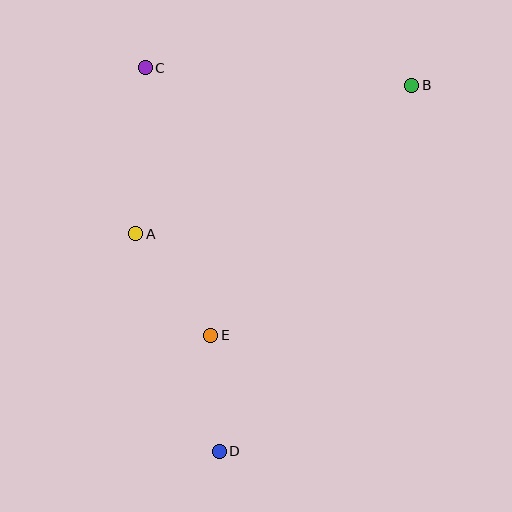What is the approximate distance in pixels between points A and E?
The distance between A and E is approximately 127 pixels.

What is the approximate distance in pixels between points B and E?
The distance between B and E is approximately 321 pixels.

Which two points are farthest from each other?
Points B and D are farthest from each other.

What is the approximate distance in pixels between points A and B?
The distance between A and B is approximately 313 pixels.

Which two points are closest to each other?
Points D and E are closest to each other.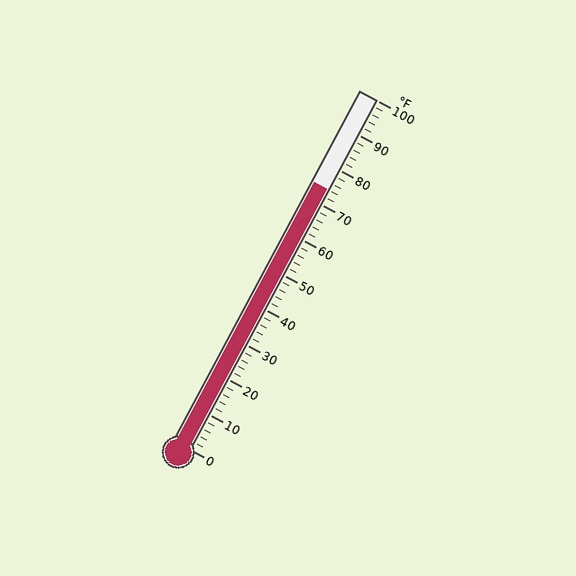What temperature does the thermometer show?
The thermometer shows approximately 74°F.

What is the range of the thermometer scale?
The thermometer scale ranges from 0°F to 100°F.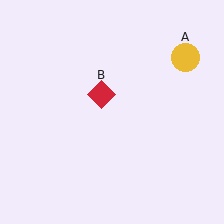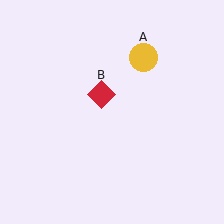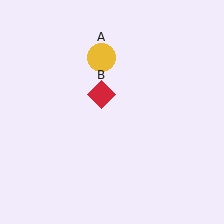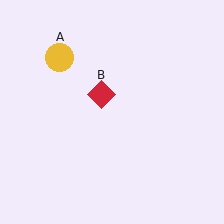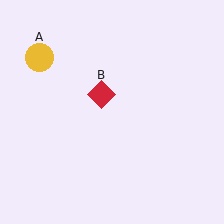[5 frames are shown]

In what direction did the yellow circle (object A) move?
The yellow circle (object A) moved left.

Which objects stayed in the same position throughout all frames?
Red diamond (object B) remained stationary.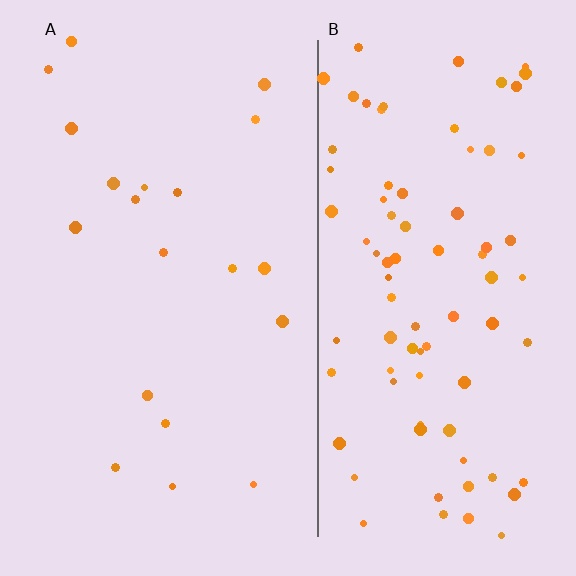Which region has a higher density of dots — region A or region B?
B (the right).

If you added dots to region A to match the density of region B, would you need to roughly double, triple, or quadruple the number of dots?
Approximately quadruple.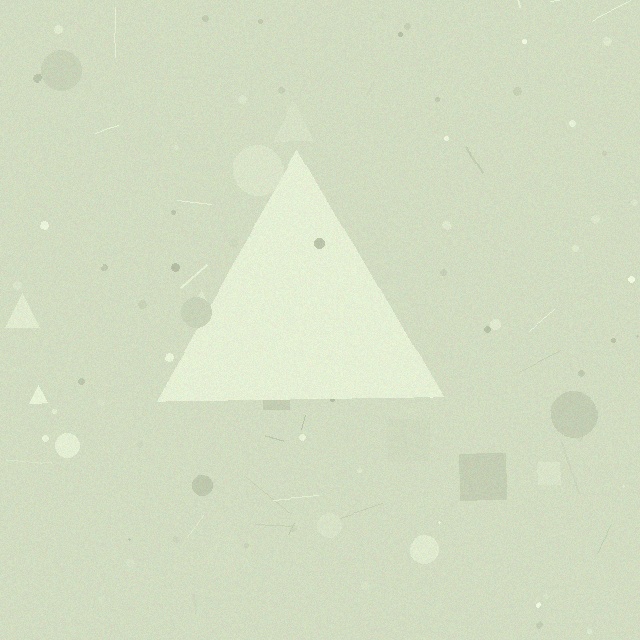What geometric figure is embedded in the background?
A triangle is embedded in the background.